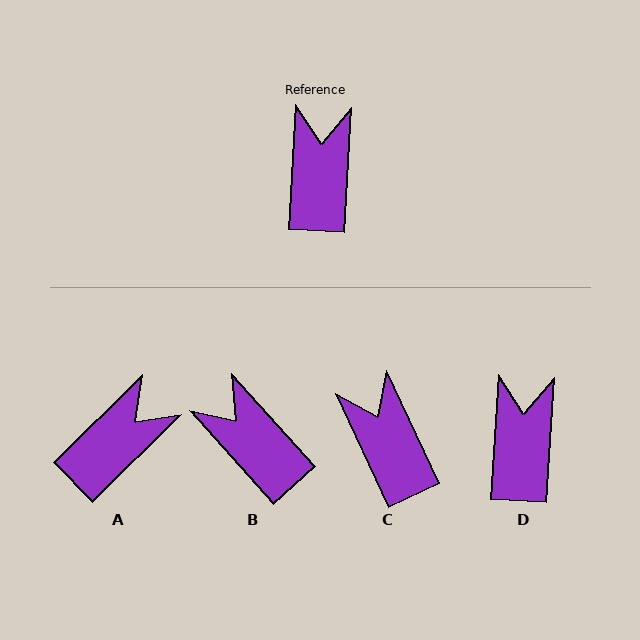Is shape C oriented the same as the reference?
No, it is off by about 28 degrees.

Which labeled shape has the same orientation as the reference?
D.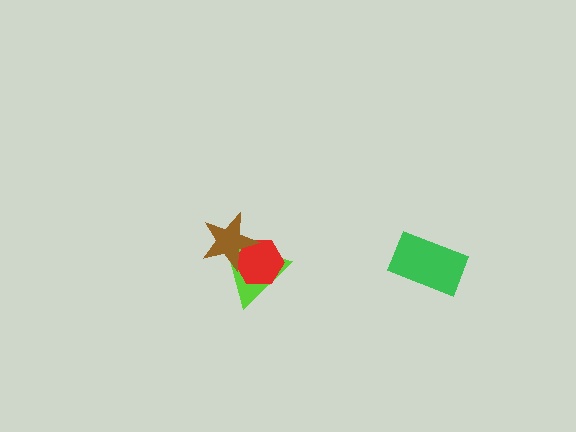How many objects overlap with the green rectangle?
0 objects overlap with the green rectangle.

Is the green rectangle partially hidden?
No, no other shape covers it.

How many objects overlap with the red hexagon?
2 objects overlap with the red hexagon.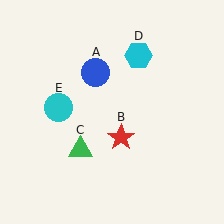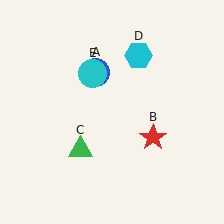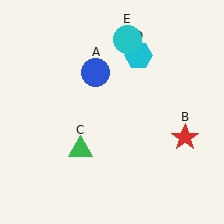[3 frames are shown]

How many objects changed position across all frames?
2 objects changed position: red star (object B), cyan circle (object E).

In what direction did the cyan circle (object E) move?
The cyan circle (object E) moved up and to the right.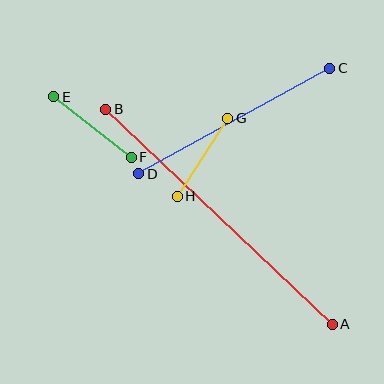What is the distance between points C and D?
The distance is approximately 218 pixels.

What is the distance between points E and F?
The distance is approximately 98 pixels.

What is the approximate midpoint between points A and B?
The midpoint is at approximately (219, 217) pixels.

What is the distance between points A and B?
The distance is approximately 312 pixels.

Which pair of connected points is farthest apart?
Points A and B are farthest apart.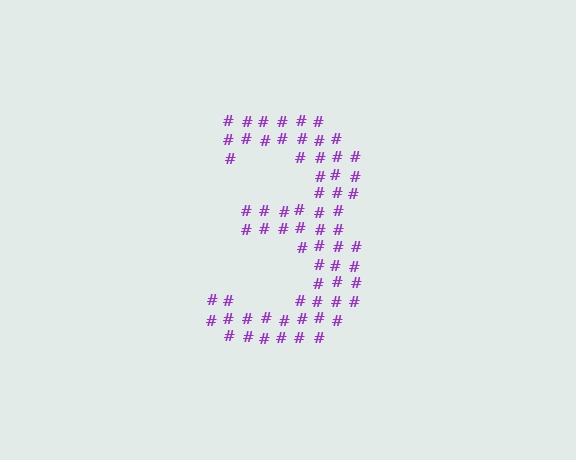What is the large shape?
The large shape is the digit 3.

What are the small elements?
The small elements are hash symbols.